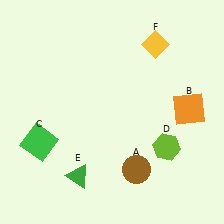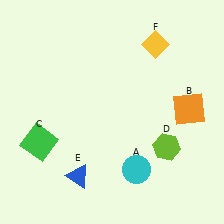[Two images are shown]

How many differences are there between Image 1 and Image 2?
There are 2 differences between the two images.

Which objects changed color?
A changed from brown to cyan. E changed from green to blue.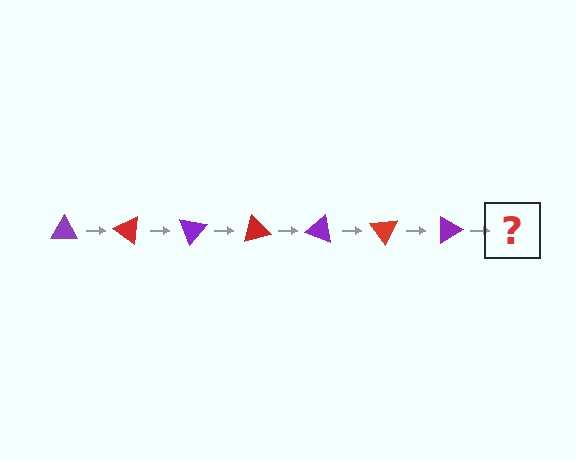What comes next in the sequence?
The next element should be a red triangle, rotated 245 degrees from the start.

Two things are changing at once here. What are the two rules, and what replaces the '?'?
The two rules are that it rotates 35 degrees each step and the color cycles through purple and red. The '?' should be a red triangle, rotated 245 degrees from the start.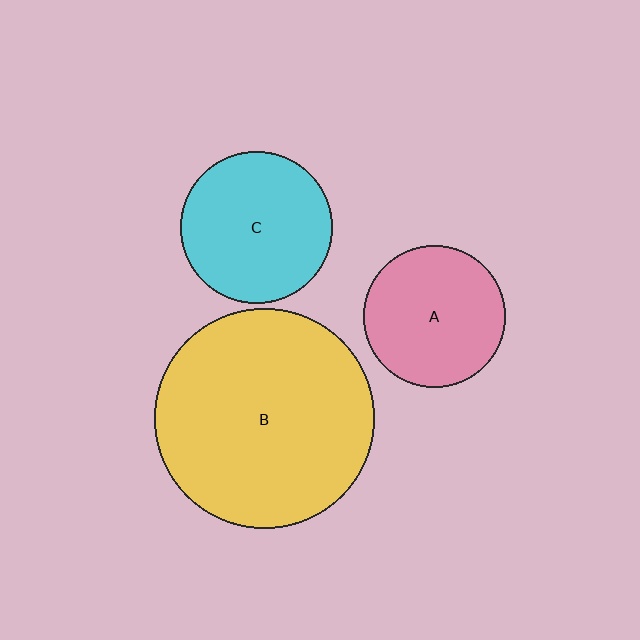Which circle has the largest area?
Circle B (yellow).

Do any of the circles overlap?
No, none of the circles overlap.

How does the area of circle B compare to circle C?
Approximately 2.1 times.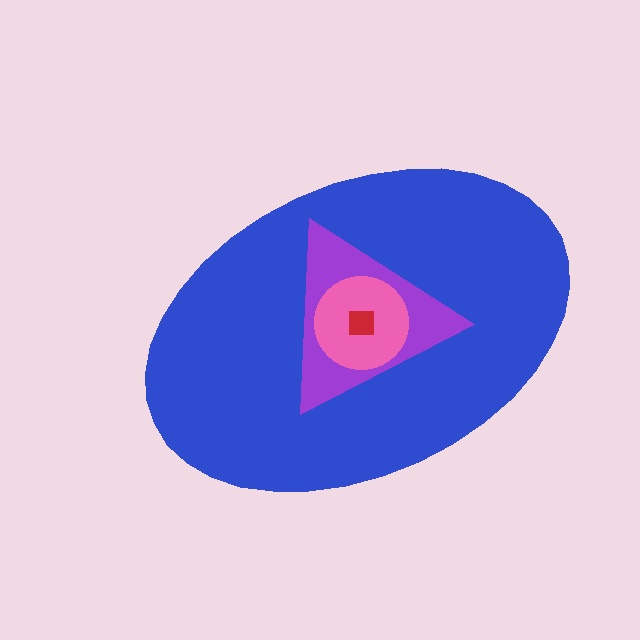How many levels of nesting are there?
4.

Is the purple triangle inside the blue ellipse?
Yes.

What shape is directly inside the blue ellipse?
The purple triangle.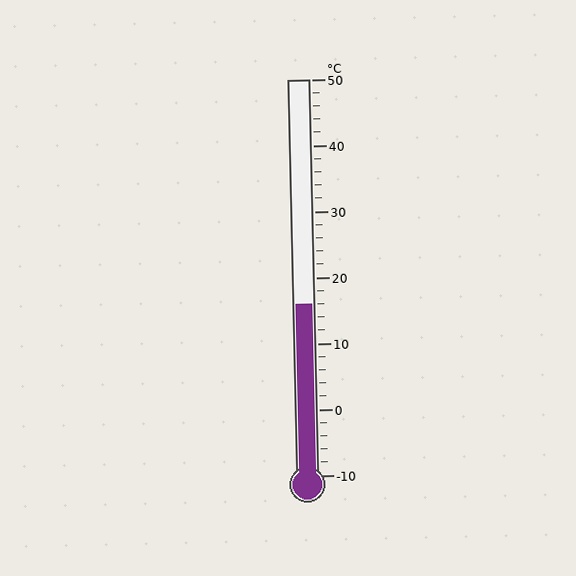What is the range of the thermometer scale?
The thermometer scale ranges from -10°C to 50°C.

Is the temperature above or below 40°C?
The temperature is below 40°C.